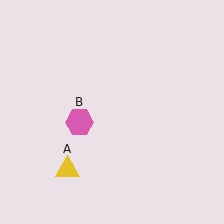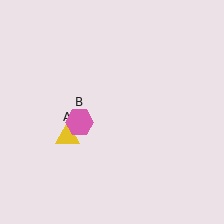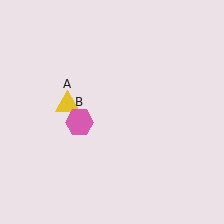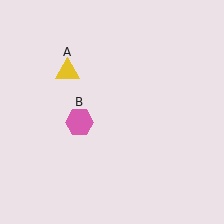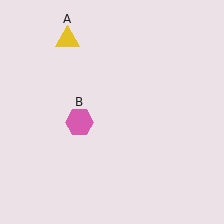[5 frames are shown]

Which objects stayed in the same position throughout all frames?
Pink hexagon (object B) remained stationary.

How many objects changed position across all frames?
1 object changed position: yellow triangle (object A).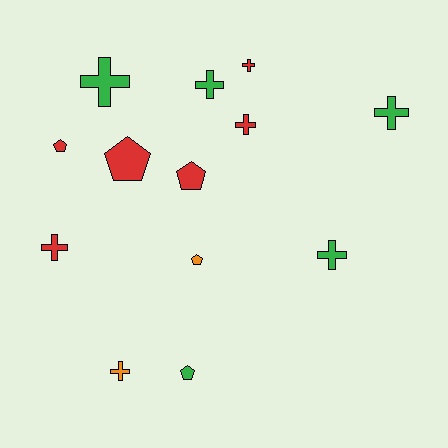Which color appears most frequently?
Red, with 6 objects.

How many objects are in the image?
There are 13 objects.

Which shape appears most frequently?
Cross, with 8 objects.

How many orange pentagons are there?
There is 1 orange pentagon.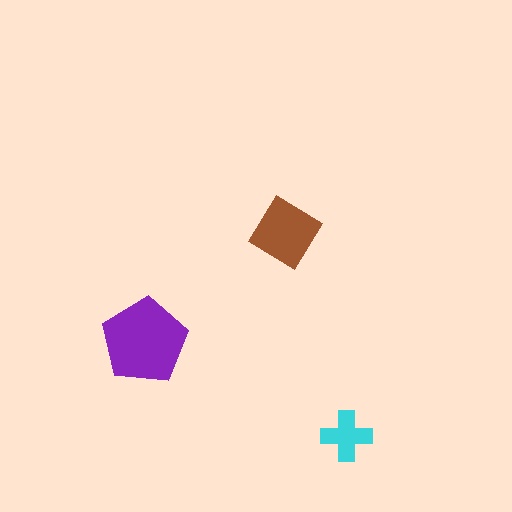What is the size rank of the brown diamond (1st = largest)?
2nd.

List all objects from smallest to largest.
The cyan cross, the brown diamond, the purple pentagon.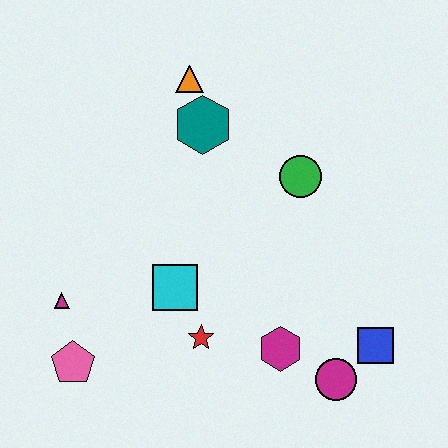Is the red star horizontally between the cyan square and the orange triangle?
No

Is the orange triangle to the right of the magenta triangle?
Yes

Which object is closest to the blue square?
The magenta circle is closest to the blue square.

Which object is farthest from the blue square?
The orange triangle is farthest from the blue square.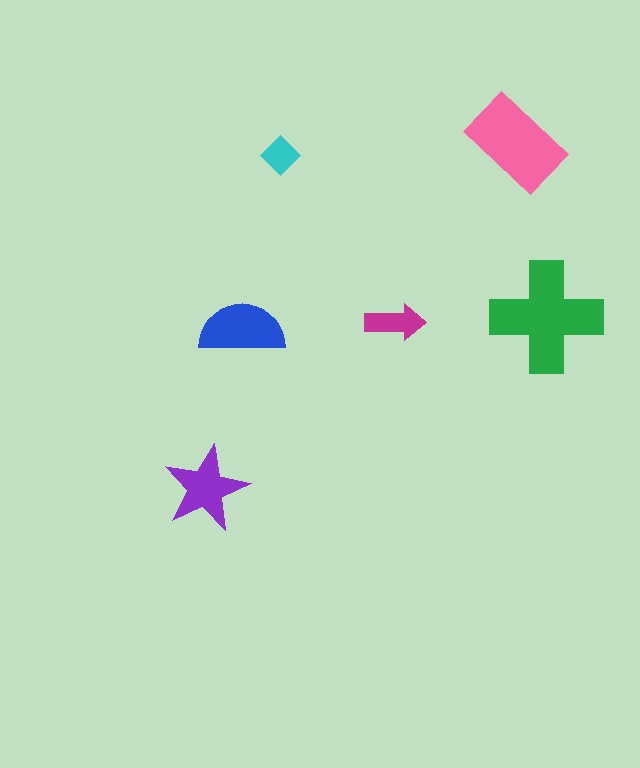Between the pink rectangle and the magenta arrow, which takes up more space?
The pink rectangle.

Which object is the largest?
The green cross.